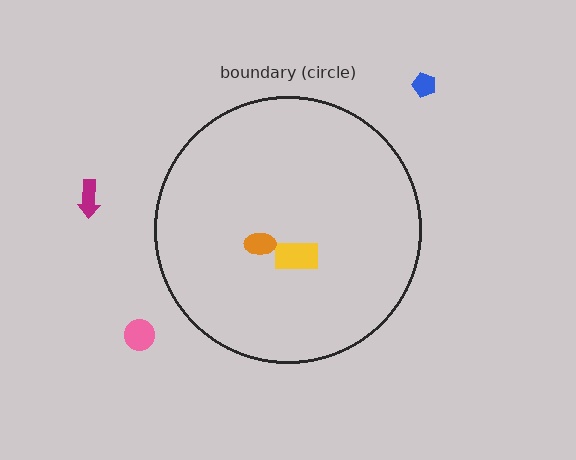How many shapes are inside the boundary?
2 inside, 3 outside.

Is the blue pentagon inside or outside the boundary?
Outside.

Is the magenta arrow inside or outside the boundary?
Outside.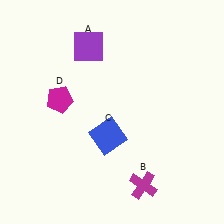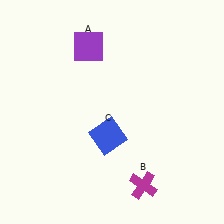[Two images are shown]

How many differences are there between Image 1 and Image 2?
There is 1 difference between the two images.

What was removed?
The magenta pentagon (D) was removed in Image 2.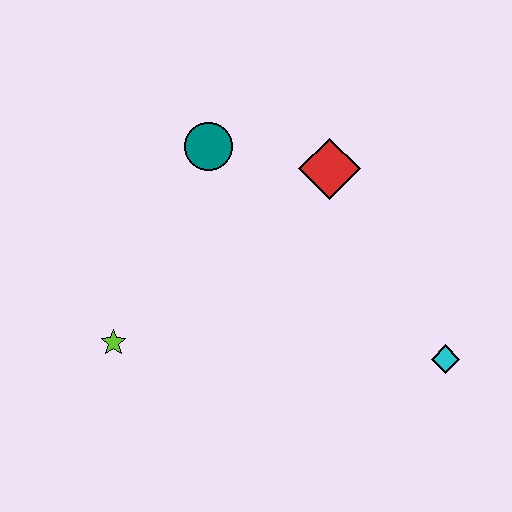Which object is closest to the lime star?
The teal circle is closest to the lime star.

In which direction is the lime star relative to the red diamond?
The lime star is to the left of the red diamond.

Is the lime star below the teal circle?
Yes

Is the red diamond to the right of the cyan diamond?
No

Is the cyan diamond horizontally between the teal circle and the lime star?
No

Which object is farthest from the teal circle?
The cyan diamond is farthest from the teal circle.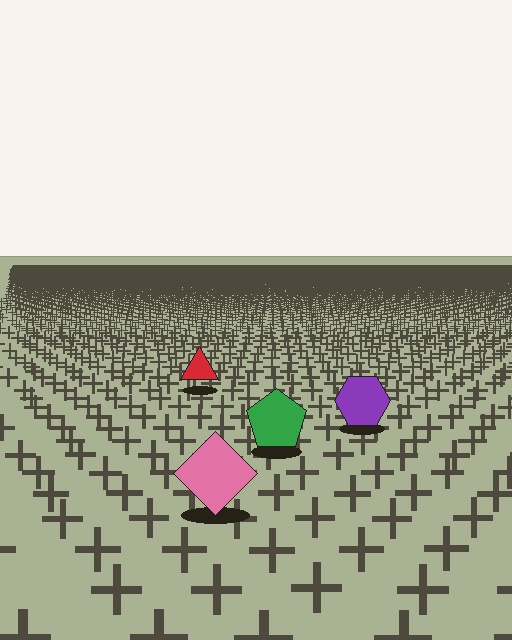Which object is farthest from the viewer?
The red triangle is farthest from the viewer. It appears smaller and the ground texture around it is denser.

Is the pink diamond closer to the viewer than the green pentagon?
Yes. The pink diamond is closer — you can tell from the texture gradient: the ground texture is coarser near it.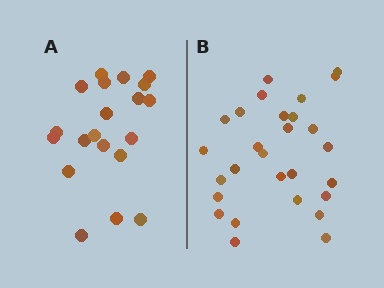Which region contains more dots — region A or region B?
Region B (the right region) has more dots.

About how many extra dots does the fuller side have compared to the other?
Region B has roughly 8 or so more dots than region A.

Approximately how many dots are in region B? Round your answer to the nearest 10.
About 30 dots. (The exact count is 28, which rounds to 30.)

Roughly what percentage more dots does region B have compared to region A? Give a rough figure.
About 40% more.